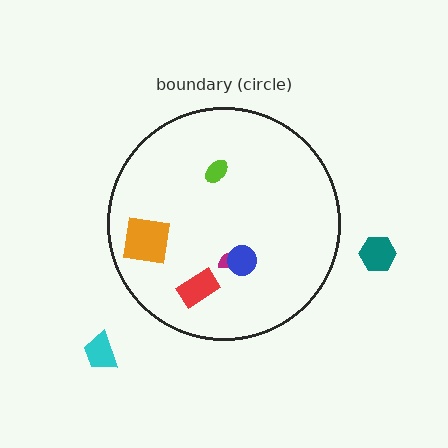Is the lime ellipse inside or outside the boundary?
Inside.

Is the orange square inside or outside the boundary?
Inside.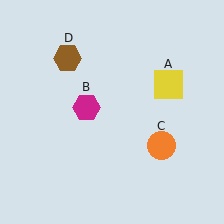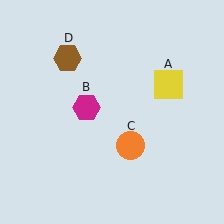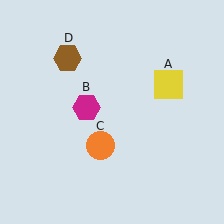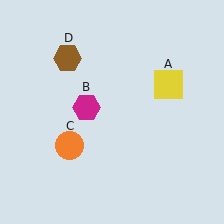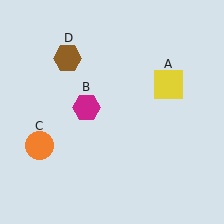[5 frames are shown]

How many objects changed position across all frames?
1 object changed position: orange circle (object C).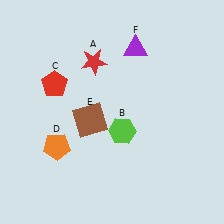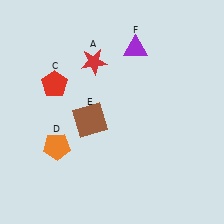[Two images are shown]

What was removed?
The lime hexagon (B) was removed in Image 2.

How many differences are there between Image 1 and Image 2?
There is 1 difference between the two images.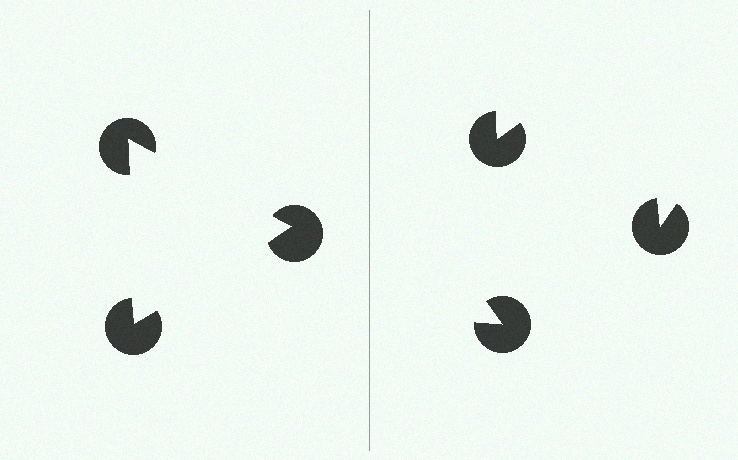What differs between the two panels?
The pac-man discs are positioned identically on both sides; only the wedge orientations differ. On the left they align to a triangle; on the right they are misaligned.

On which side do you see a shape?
An illusory triangle appears on the left side. On the right side the wedge cuts are rotated, so no coherent shape forms.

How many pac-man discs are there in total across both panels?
6 — 3 on each side.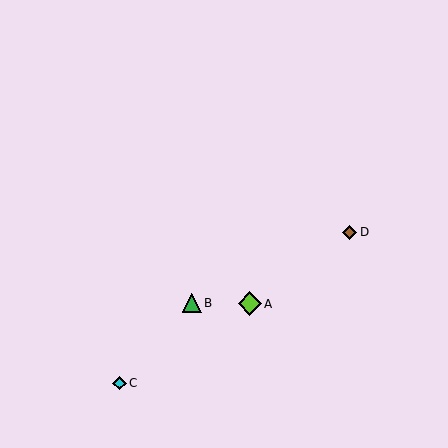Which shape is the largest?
The lime diamond (labeled A) is the largest.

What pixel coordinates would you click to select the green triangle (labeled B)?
Click at (192, 303) to select the green triangle B.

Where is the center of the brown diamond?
The center of the brown diamond is at (350, 232).